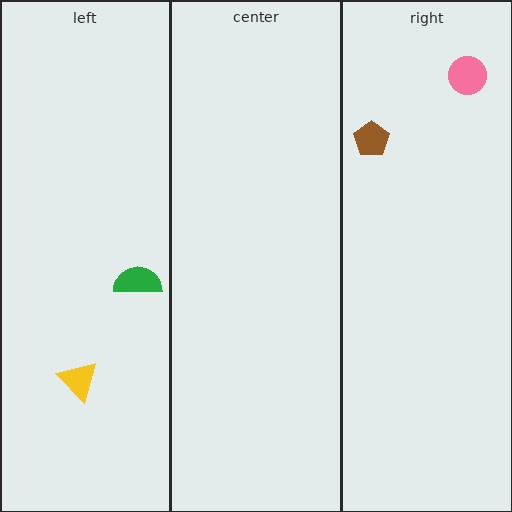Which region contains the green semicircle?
The left region.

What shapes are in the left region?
The green semicircle, the yellow triangle.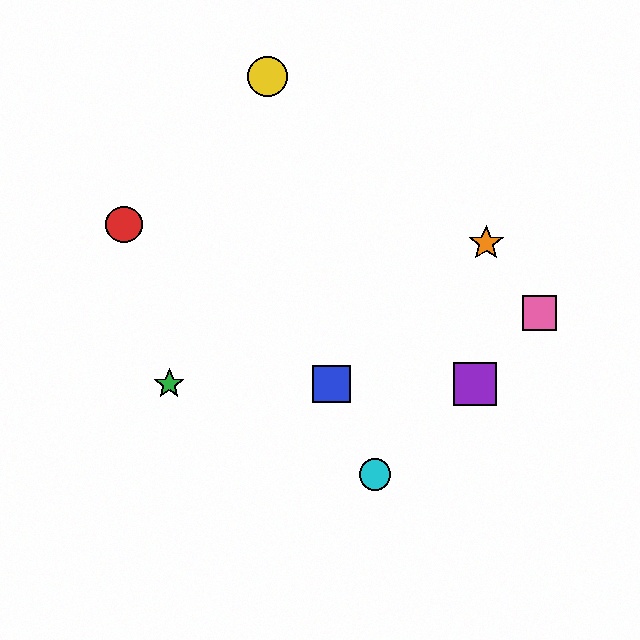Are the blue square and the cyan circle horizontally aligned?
No, the blue square is at y≈384 and the cyan circle is at y≈475.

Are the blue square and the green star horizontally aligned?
Yes, both are at y≈384.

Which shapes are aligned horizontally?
The blue square, the green star, the purple square are aligned horizontally.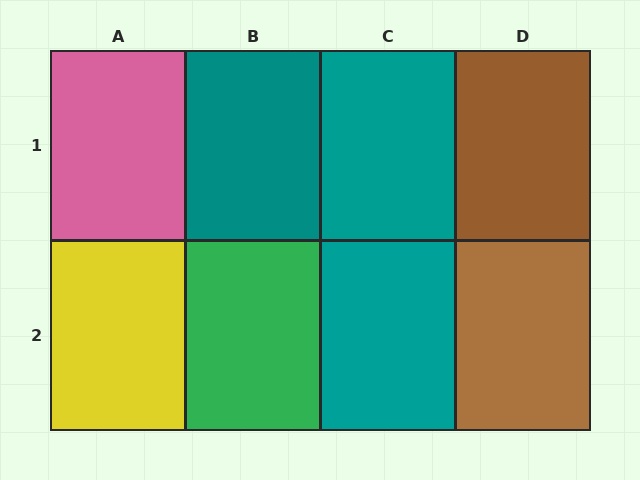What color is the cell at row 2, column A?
Yellow.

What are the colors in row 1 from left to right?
Pink, teal, teal, brown.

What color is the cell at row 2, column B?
Green.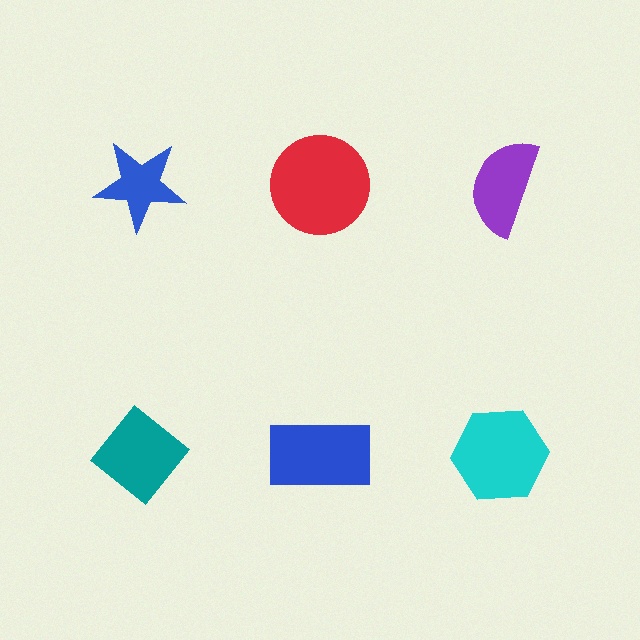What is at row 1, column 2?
A red circle.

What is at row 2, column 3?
A cyan hexagon.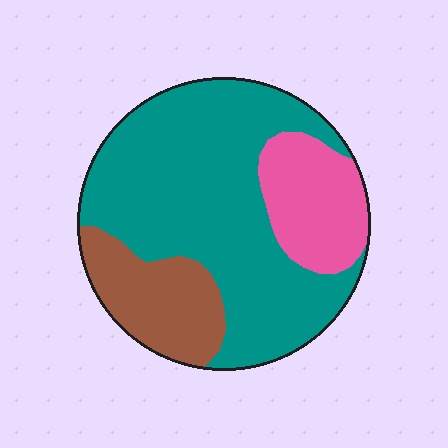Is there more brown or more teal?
Teal.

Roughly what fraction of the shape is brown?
Brown covers roughly 20% of the shape.